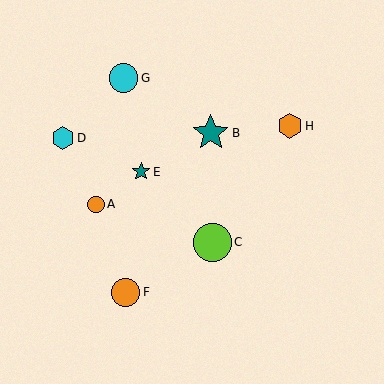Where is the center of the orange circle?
The center of the orange circle is at (96, 204).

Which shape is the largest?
The lime circle (labeled C) is the largest.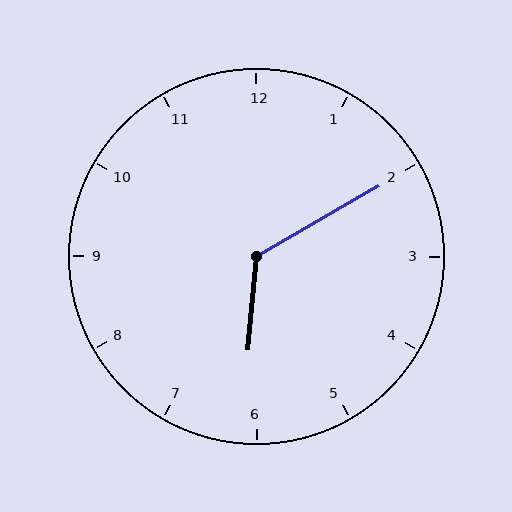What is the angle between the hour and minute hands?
Approximately 125 degrees.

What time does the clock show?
6:10.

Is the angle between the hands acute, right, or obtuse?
It is obtuse.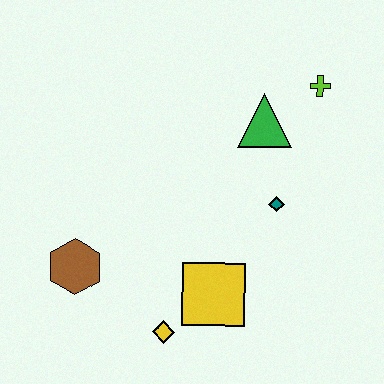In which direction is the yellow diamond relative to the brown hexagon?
The yellow diamond is to the right of the brown hexagon.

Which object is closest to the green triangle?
The lime cross is closest to the green triangle.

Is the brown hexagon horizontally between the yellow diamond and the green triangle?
No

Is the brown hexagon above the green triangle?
No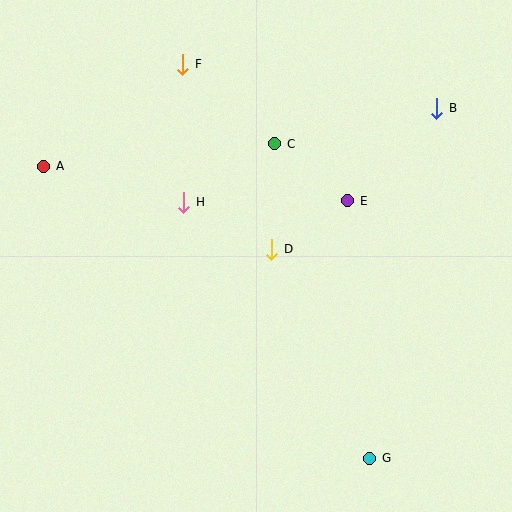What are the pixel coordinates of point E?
Point E is at (348, 201).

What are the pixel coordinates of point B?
Point B is at (437, 108).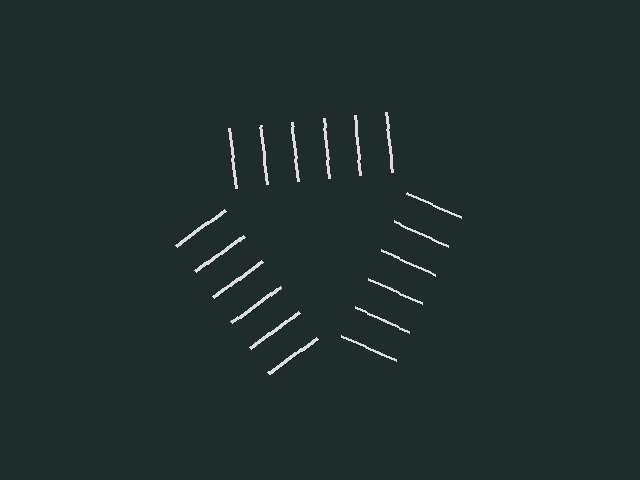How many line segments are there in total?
18 — 6 along each of the 3 edges.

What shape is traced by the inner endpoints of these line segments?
An illusory triangle — the line segments terminate on its edges but no continuous stroke is drawn.